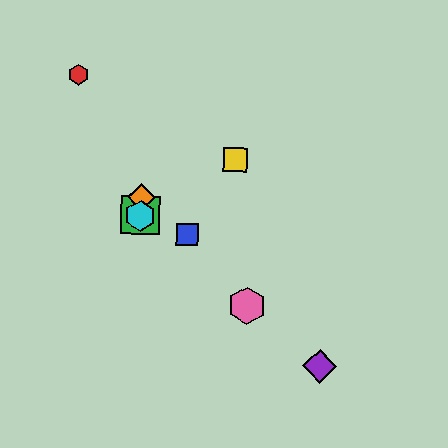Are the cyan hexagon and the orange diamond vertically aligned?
Yes, both are at x≈140.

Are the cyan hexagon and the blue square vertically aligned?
No, the cyan hexagon is at x≈140 and the blue square is at x≈187.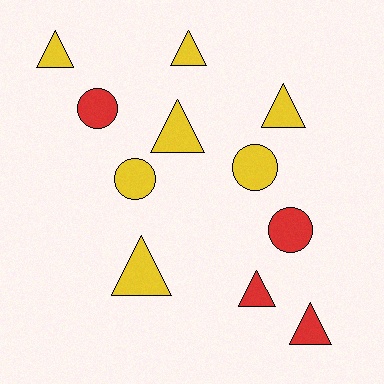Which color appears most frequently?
Yellow, with 7 objects.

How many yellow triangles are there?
There are 5 yellow triangles.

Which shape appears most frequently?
Triangle, with 7 objects.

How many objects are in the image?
There are 11 objects.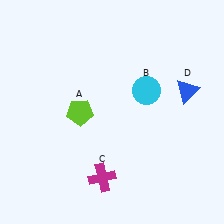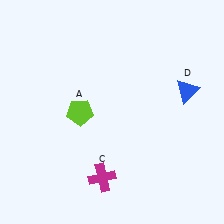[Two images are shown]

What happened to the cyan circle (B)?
The cyan circle (B) was removed in Image 2. It was in the top-right area of Image 1.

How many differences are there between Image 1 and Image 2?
There is 1 difference between the two images.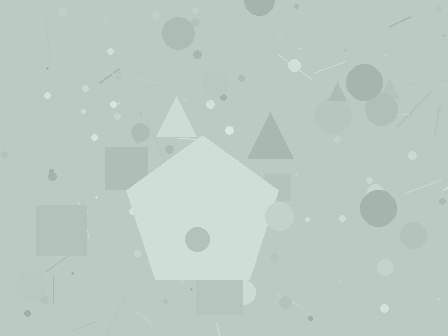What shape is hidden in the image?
A pentagon is hidden in the image.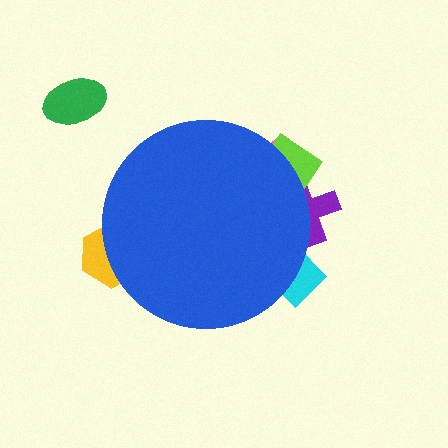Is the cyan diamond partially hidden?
Yes, the cyan diamond is partially hidden behind the blue circle.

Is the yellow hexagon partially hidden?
Yes, the yellow hexagon is partially hidden behind the blue circle.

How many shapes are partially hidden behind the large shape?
5 shapes are partially hidden.